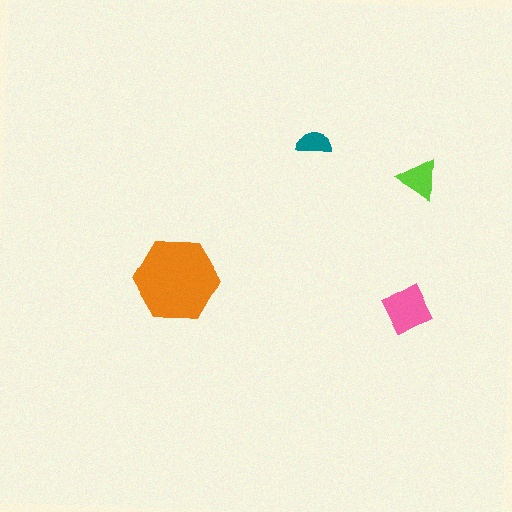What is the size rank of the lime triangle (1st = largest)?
3rd.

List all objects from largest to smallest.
The orange hexagon, the pink square, the lime triangle, the teal semicircle.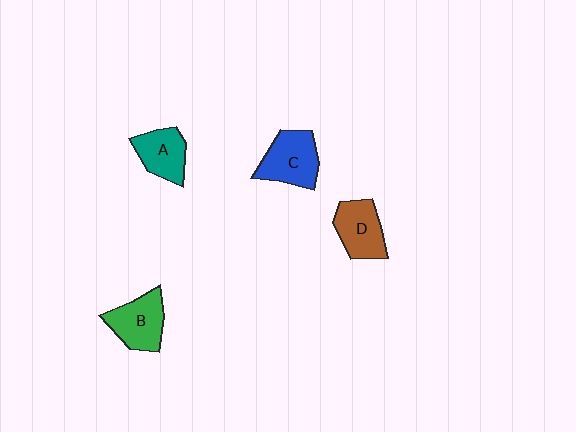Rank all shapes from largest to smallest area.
From largest to smallest: C (blue), B (green), D (brown), A (teal).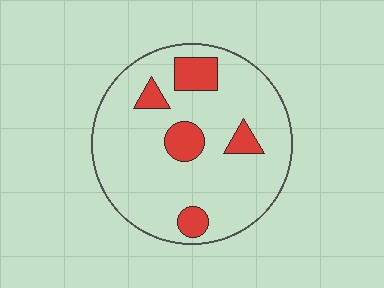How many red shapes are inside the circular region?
5.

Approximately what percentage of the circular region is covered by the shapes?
Approximately 15%.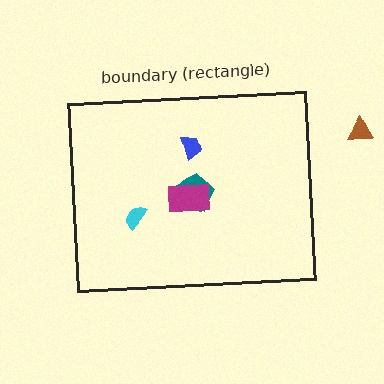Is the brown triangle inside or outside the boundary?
Outside.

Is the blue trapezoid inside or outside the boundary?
Inside.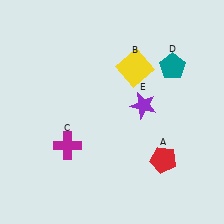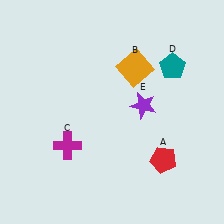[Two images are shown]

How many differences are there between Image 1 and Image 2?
There is 1 difference between the two images.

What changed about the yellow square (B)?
In Image 1, B is yellow. In Image 2, it changed to orange.